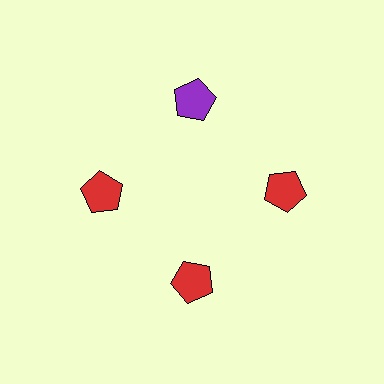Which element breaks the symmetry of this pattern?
The purple pentagon at roughly the 12 o'clock position breaks the symmetry. All other shapes are red pentagons.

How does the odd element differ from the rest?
It has a different color: purple instead of red.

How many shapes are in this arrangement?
There are 4 shapes arranged in a ring pattern.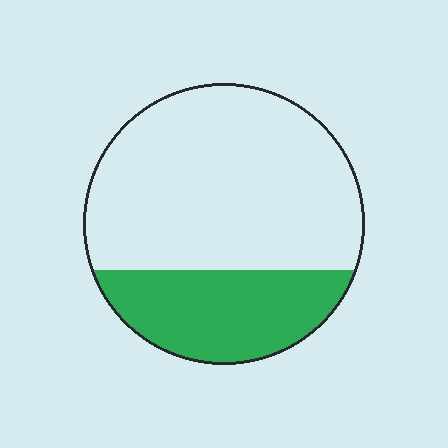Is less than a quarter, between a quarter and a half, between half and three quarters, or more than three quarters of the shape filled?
Between a quarter and a half.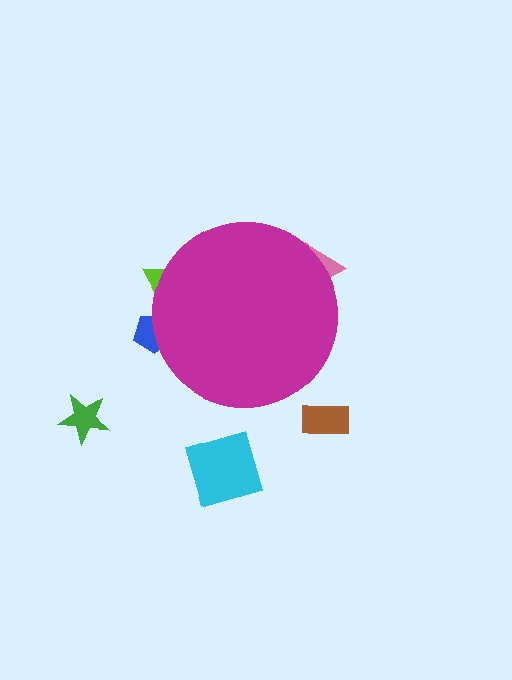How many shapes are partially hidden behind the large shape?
3 shapes are partially hidden.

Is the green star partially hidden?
No, the green star is fully visible.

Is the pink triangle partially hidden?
Yes, the pink triangle is partially hidden behind the magenta circle.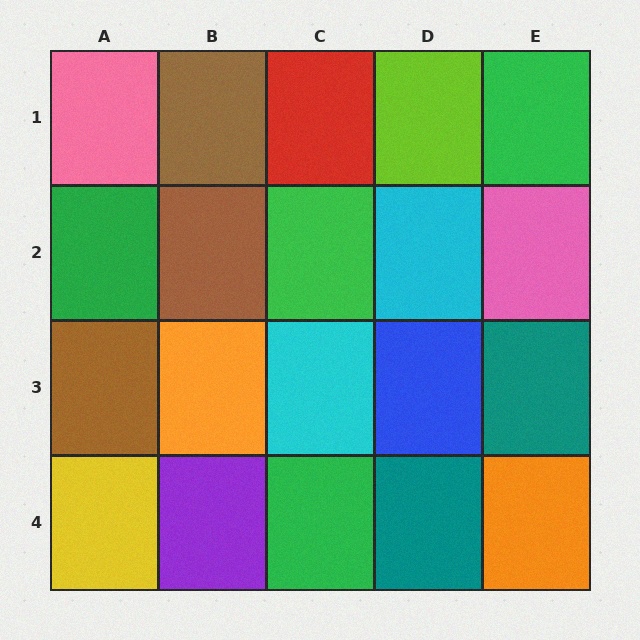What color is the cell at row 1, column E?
Green.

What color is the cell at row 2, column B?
Brown.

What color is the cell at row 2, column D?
Cyan.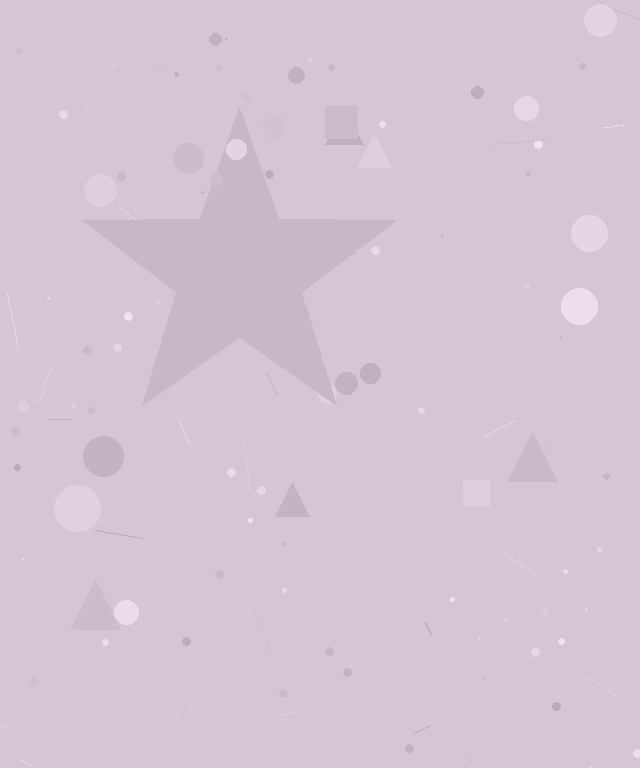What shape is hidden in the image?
A star is hidden in the image.